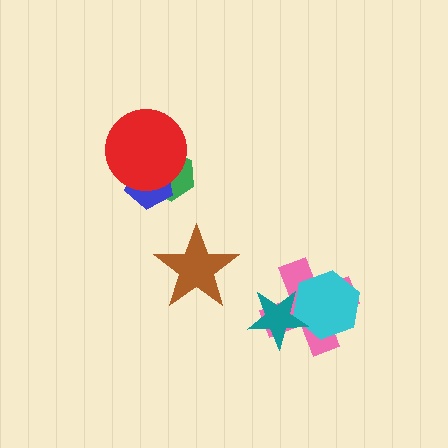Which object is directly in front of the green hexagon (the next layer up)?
The blue pentagon is directly in front of the green hexagon.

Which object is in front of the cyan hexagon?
The teal star is in front of the cyan hexagon.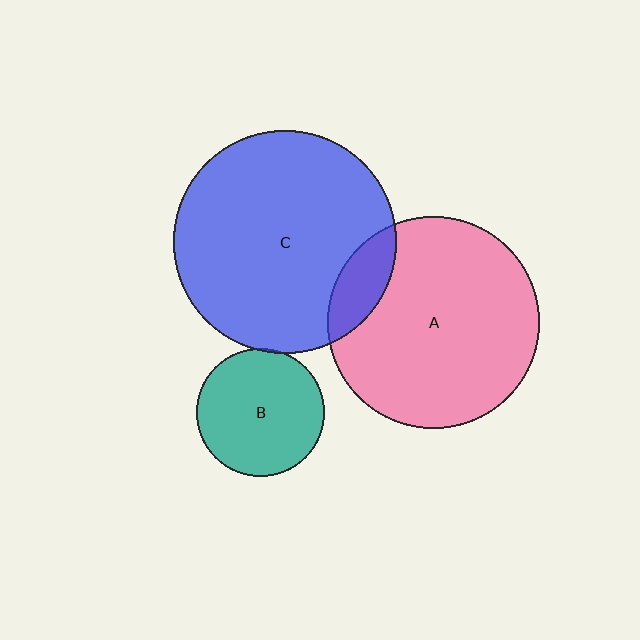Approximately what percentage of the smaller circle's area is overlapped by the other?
Approximately 5%.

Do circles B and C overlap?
Yes.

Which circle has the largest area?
Circle C (blue).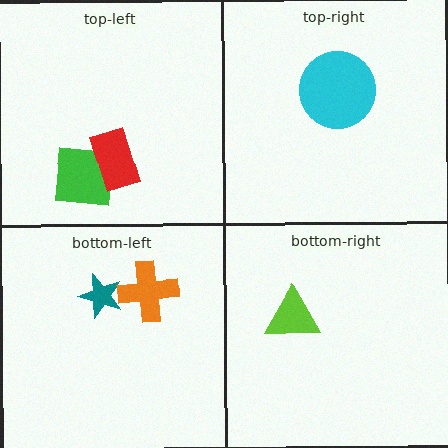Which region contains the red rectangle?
The top-left region.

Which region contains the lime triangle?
The bottom-right region.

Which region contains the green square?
The top-left region.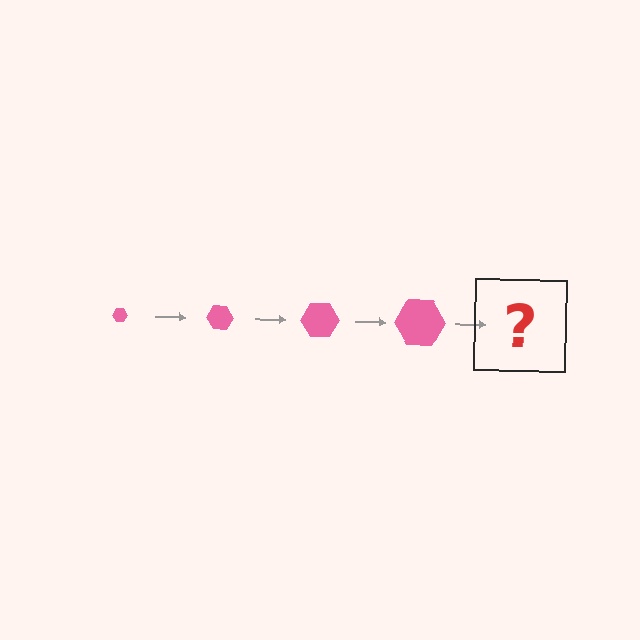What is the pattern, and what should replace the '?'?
The pattern is that the hexagon gets progressively larger each step. The '?' should be a pink hexagon, larger than the previous one.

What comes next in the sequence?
The next element should be a pink hexagon, larger than the previous one.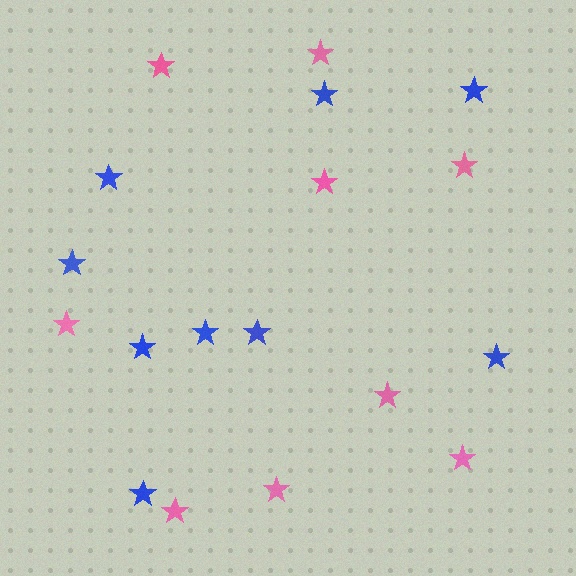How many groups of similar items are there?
There are 2 groups: one group of blue stars (9) and one group of pink stars (9).